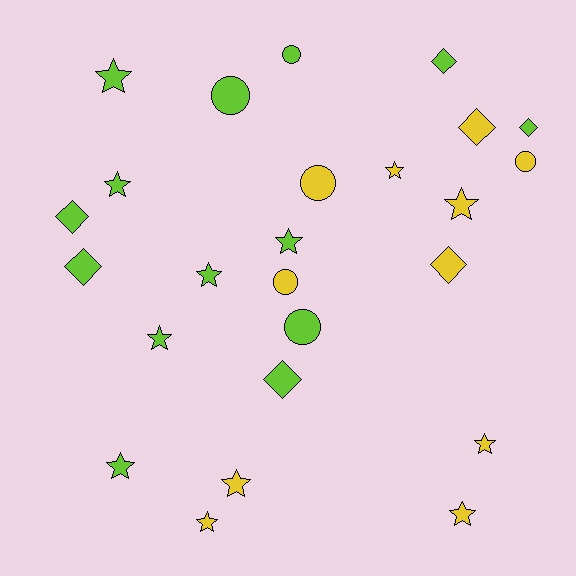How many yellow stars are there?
There are 6 yellow stars.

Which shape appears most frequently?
Star, with 12 objects.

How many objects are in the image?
There are 25 objects.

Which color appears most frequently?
Lime, with 14 objects.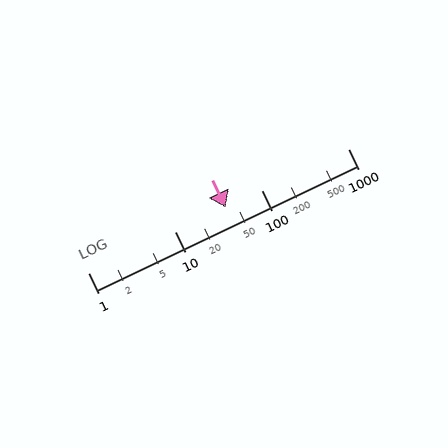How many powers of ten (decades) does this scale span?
The scale spans 3 decades, from 1 to 1000.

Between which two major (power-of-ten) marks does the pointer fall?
The pointer is between 10 and 100.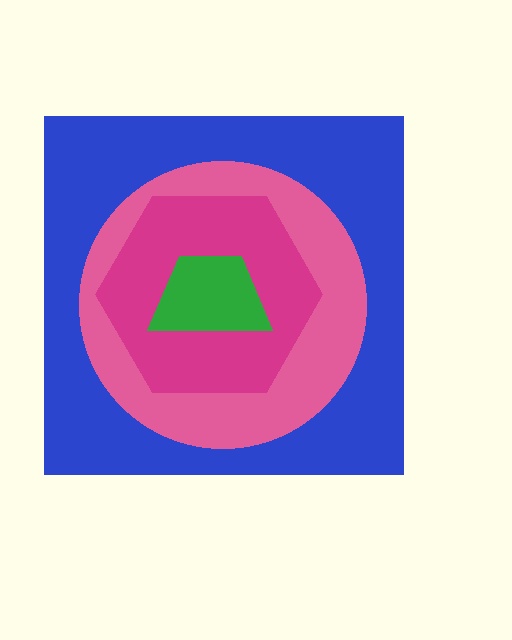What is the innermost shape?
The green trapezoid.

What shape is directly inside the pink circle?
The magenta hexagon.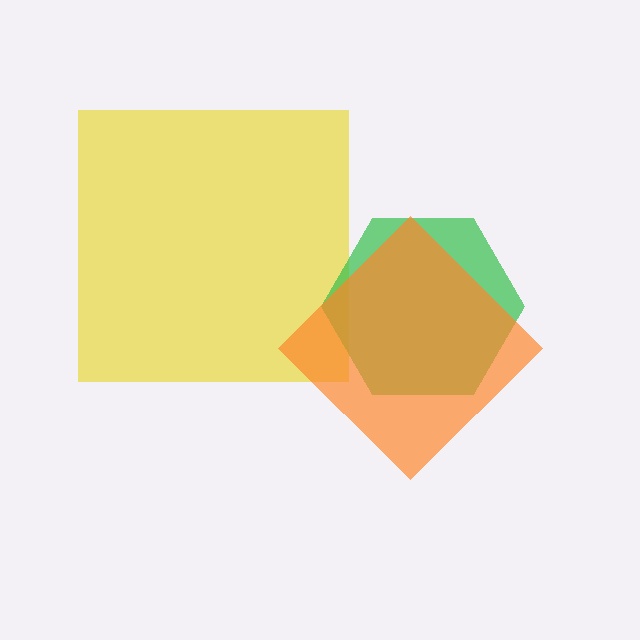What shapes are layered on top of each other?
The layered shapes are: a yellow square, a green hexagon, an orange diamond.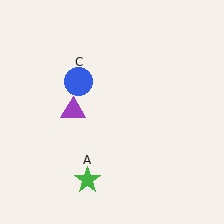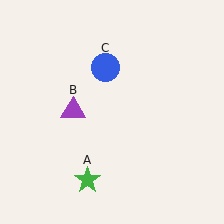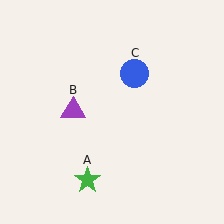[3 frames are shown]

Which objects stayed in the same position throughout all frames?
Green star (object A) and purple triangle (object B) remained stationary.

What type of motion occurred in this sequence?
The blue circle (object C) rotated clockwise around the center of the scene.